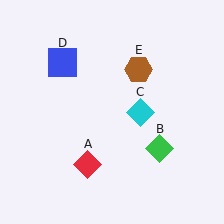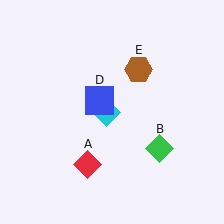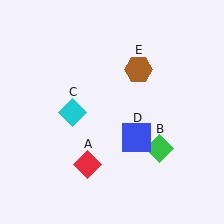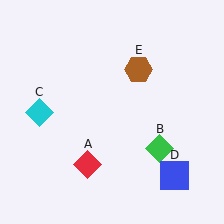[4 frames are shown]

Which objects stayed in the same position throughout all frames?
Red diamond (object A) and green diamond (object B) and brown hexagon (object E) remained stationary.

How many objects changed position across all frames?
2 objects changed position: cyan diamond (object C), blue square (object D).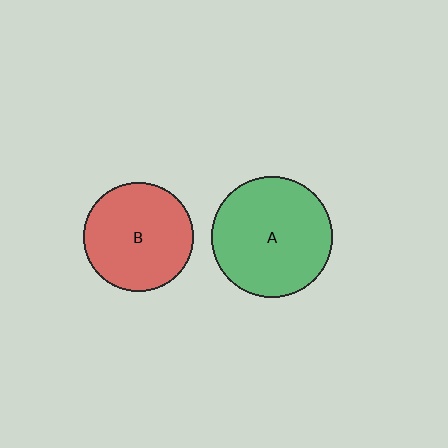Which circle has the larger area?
Circle A (green).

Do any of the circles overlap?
No, none of the circles overlap.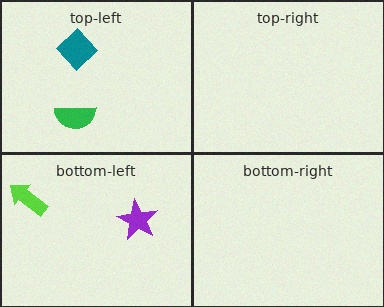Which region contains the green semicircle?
The top-left region.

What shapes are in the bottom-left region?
The purple star, the lime arrow.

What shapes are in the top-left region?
The teal diamond, the green semicircle.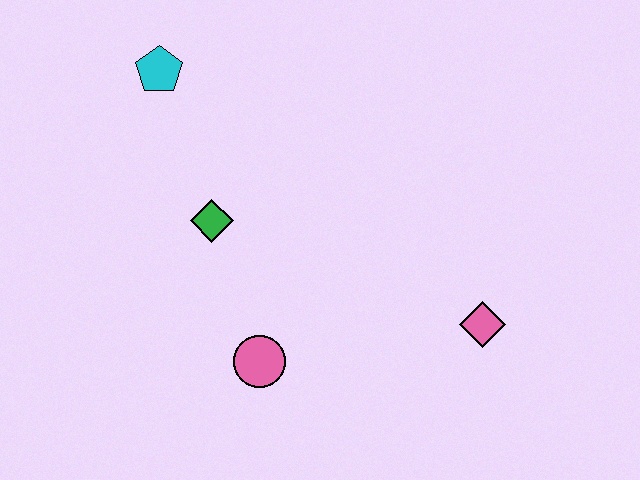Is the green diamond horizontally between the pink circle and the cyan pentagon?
Yes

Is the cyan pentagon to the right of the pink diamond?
No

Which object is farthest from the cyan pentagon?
The pink diamond is farthest from the cyan pentagon.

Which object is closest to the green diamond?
The pink circle is closest to the green diamond.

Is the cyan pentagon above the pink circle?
Yes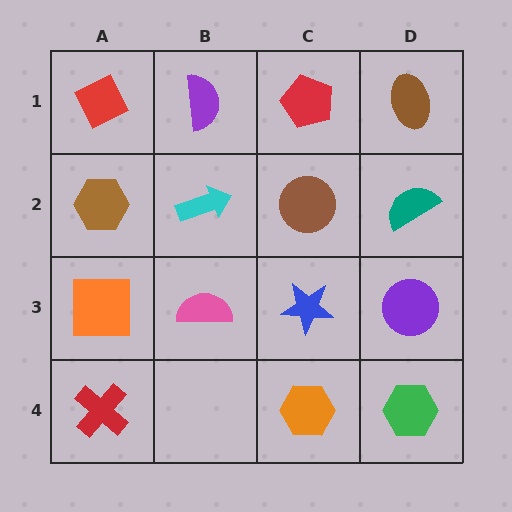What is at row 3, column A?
An orange square.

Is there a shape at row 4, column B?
No, that cell is empty.